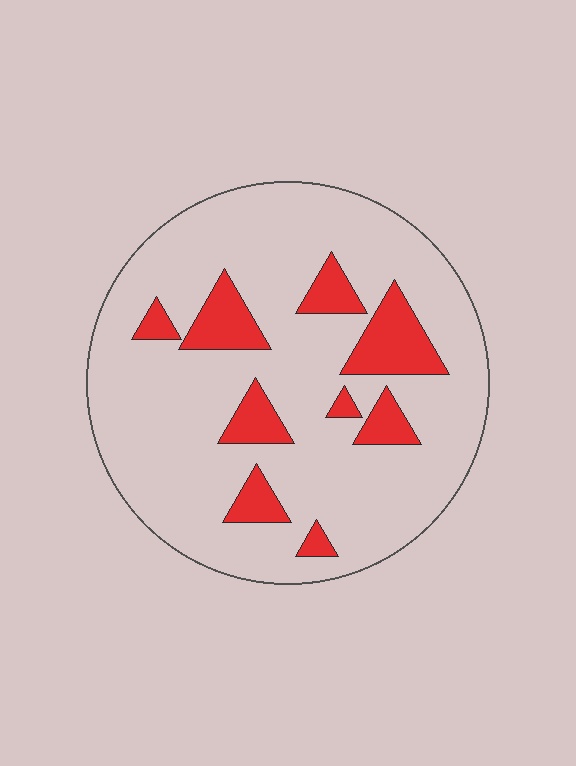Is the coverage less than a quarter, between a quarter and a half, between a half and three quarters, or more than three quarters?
Less than a quarter.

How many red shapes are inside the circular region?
9.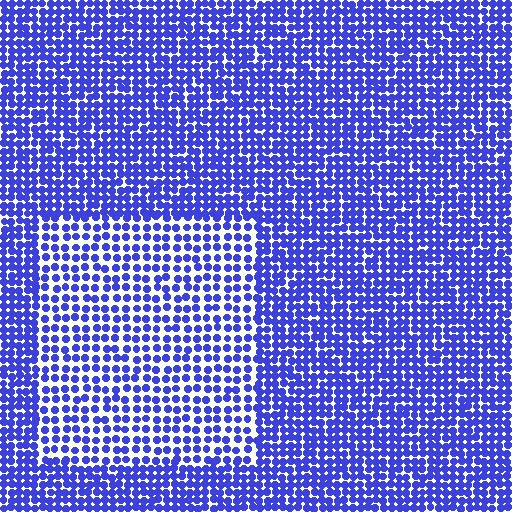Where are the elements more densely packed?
The elements are more densely packed outside the rectangle boundary.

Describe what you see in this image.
The image contains small blue elements arranged at two different densities. A rectangle-shaped region is visible where the elements are less densely packed than the surrounding area.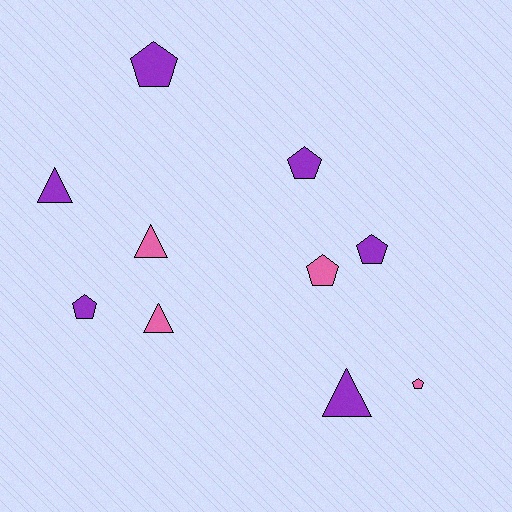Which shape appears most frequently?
Pentagon, with 6 objects.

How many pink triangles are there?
There are 2 pink triangles.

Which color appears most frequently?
Purple, with 6 objects.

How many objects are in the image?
There are 10 objects.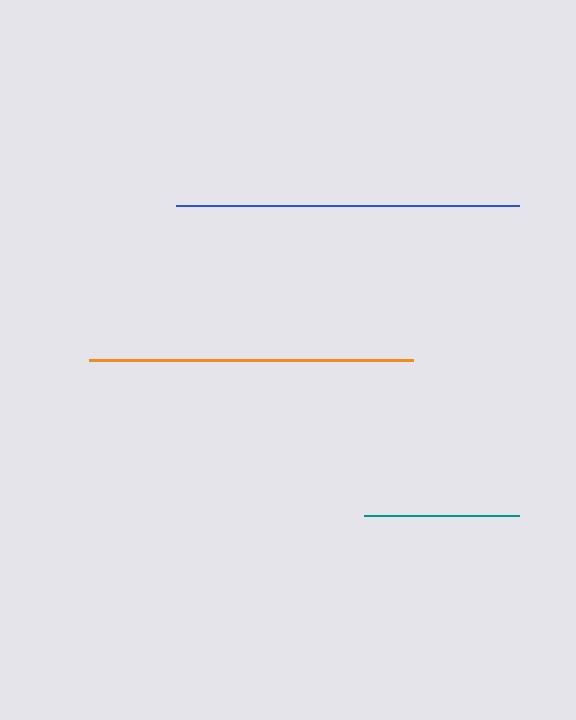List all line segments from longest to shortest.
From longest to shortest: blue, orange, teal.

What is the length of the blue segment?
The blue segment is approximately 343 pixels long.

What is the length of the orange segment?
The orange segment is approximately 324 pixels long.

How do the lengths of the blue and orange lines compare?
The blue and orange lines are approximately the same length.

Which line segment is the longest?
The blue line is the longest at approximately 343 pixels.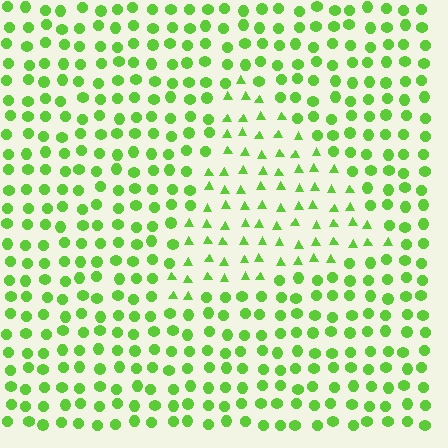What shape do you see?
I see a triangle.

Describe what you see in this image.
The image is filled with small lime elements arranged in a uniform grid. A triangle-shaped region contains triangles, while the surrounding area contains circles. The boundary is defined purely by the change in element shape.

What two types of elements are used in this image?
The image uses triangles inside the triangle region and circles outside it.